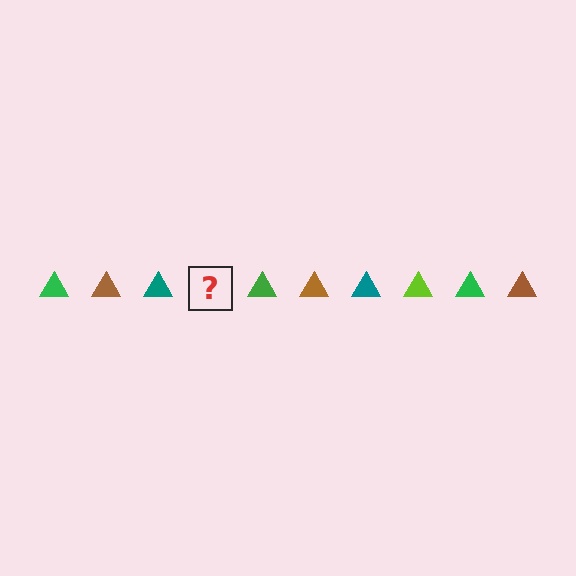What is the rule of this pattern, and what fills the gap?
The rule is that the pattern cycles through green, brown, teal, lime triangles. The gap should be filled with a lime triangle.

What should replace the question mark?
The question mark should be replaced with a lime triangle.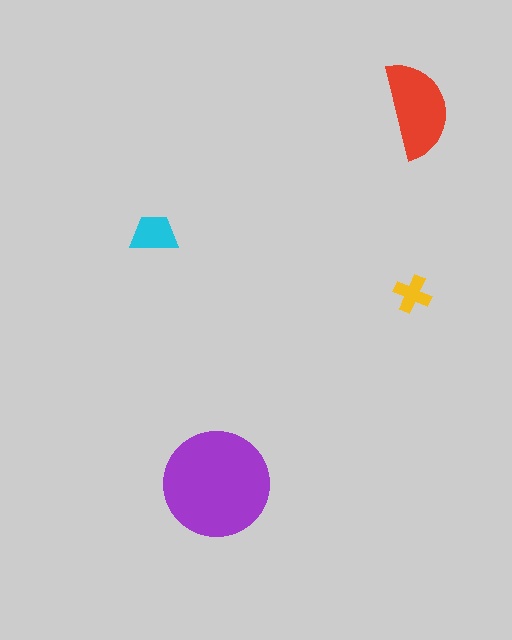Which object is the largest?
The purple circle.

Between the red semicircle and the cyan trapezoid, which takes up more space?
The red semicircle.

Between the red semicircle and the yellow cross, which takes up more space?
The red semicircle.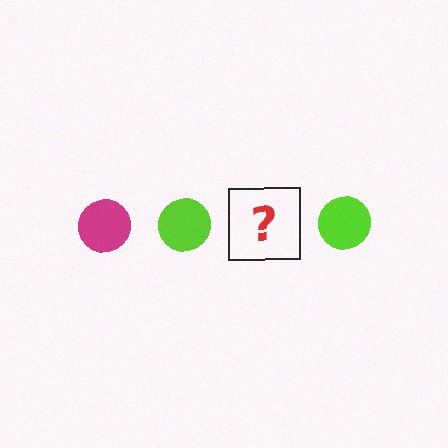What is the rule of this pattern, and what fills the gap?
The rule is that the pattern cycles through magenta, lime circles. The gap should be filled with a magenta circle.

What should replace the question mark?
The question mark should be replaced with a magenta circle.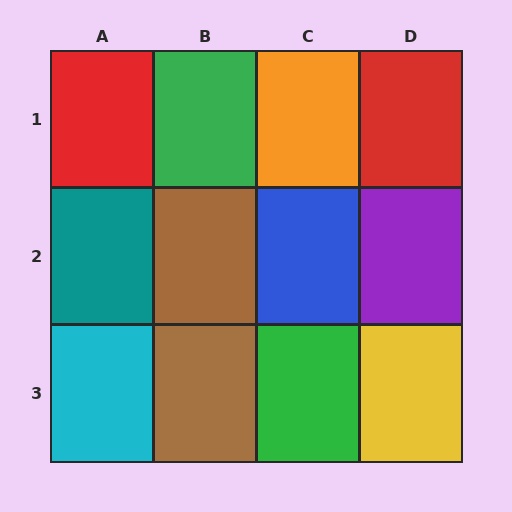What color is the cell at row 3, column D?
Yellow.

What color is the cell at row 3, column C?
Green.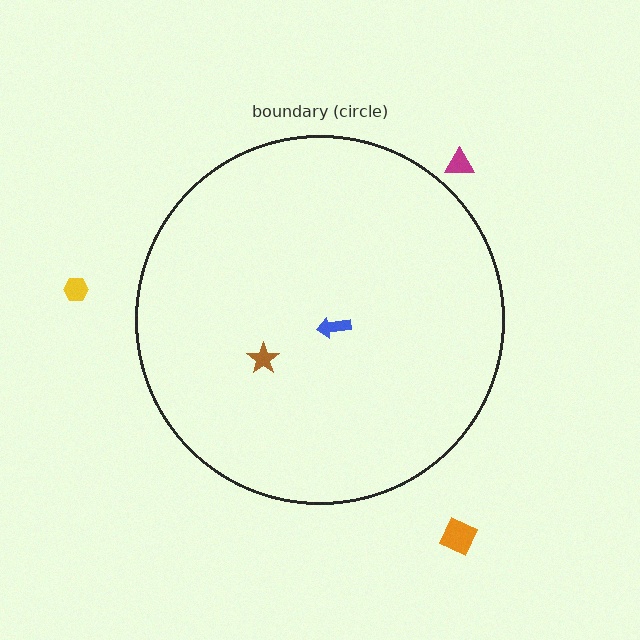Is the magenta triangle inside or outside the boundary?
Outside.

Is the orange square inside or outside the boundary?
Outside.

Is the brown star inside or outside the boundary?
Inside.